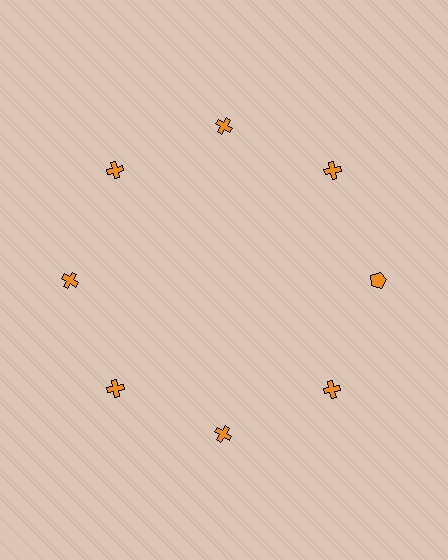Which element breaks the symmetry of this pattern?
The orange pentagon at roughly the 3 o'clock position breaks the symmetry. All other shapes are orange crosses.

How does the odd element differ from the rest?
It has a different shape: pentagon instead of cross.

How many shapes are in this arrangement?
There are 8 shapes arranged in a ring pattern.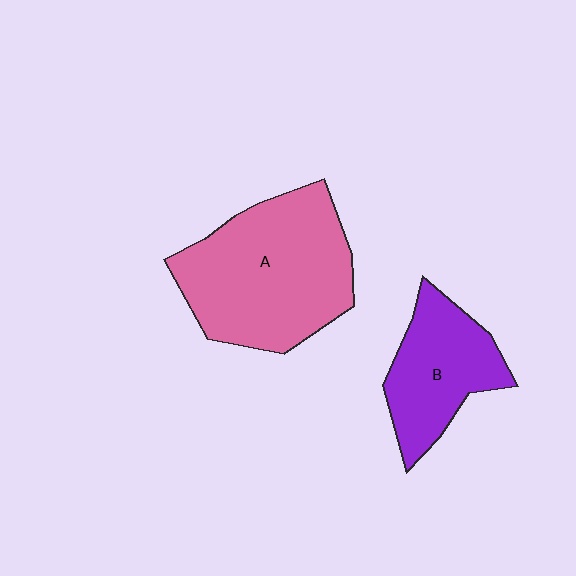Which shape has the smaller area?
Shape B (purple).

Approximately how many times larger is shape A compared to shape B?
Approximately 1.7 times.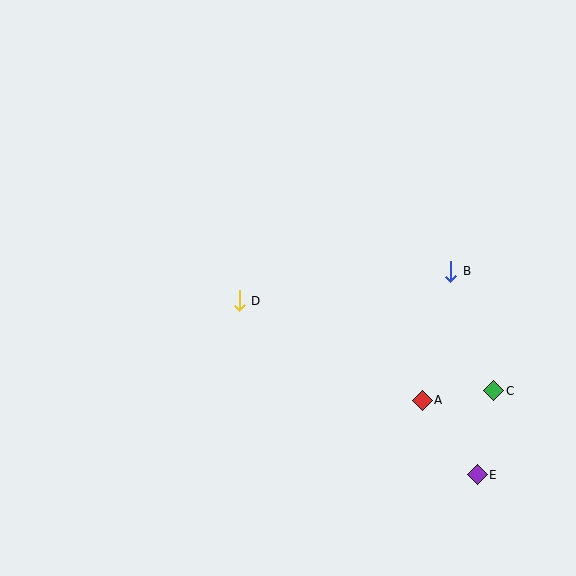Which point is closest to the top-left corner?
Point D is closest to the top-left corner.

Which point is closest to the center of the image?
Point D at (239, 301) is closest to the center.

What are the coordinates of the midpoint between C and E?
The midpoint between C and E is at (486, 433).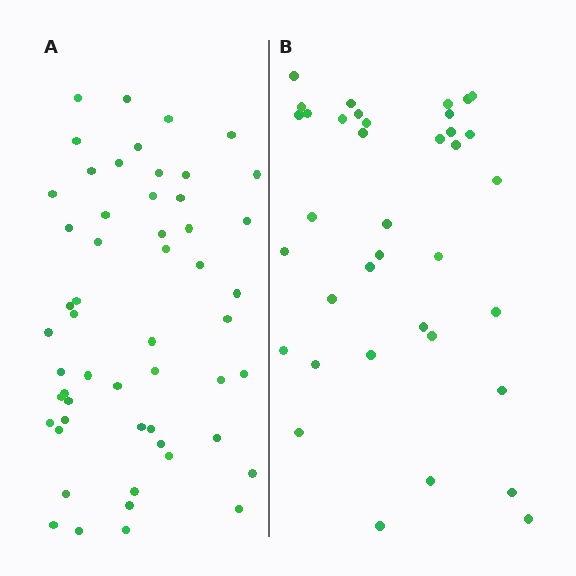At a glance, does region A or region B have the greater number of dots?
Region A (the left region) has more dots.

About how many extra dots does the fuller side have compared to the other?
Region A has approximately 15 more dots than region B.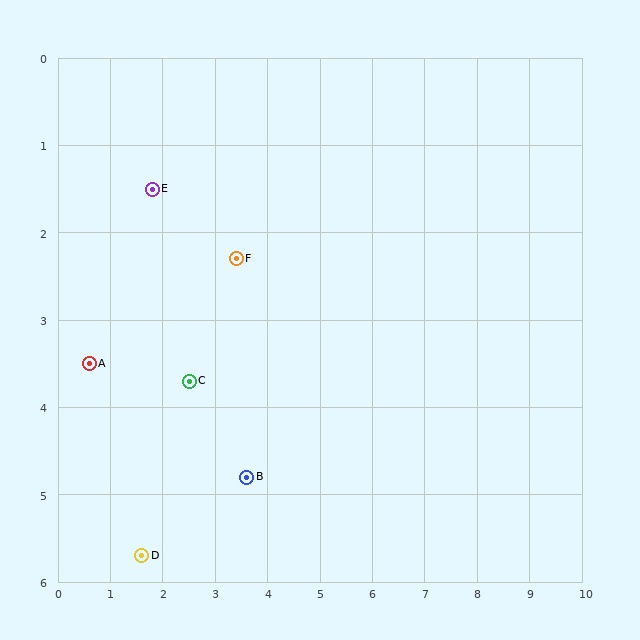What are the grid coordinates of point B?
Point B is at approximately (3.6, 4.8).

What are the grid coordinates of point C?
Point C is at approximately (2.5, 3.7).